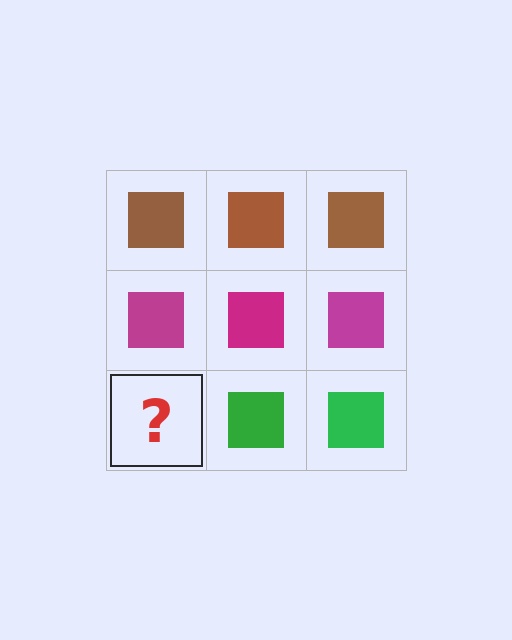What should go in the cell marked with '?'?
The missing cell should contain a green square.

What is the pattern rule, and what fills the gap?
The rule is that each row has a consistent color. The gap should be filled with a green square.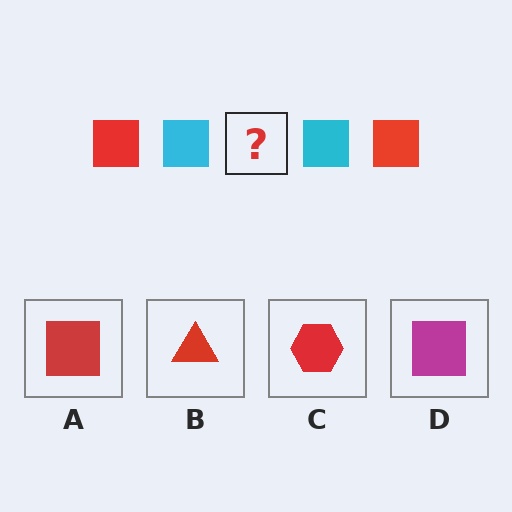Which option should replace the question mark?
Option A.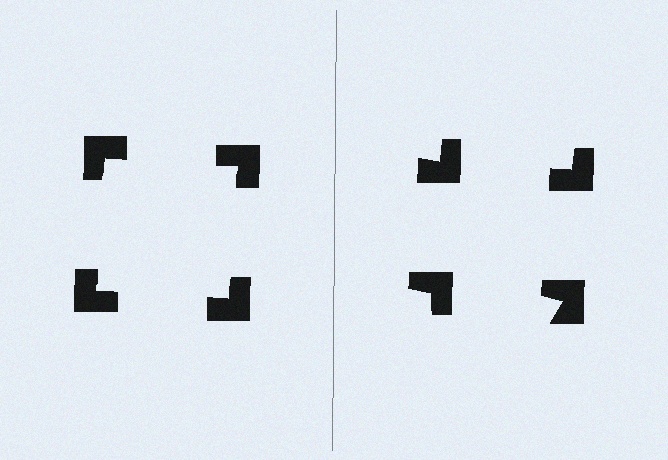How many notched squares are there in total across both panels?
8 — 4 on each side.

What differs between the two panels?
The notched squares are positioned identically on both sides; only the wedge orientations differ. On the left they align to a square; on the right they are misaligned.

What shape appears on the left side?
An illusory square.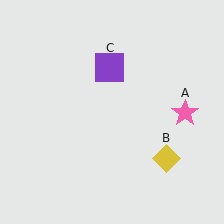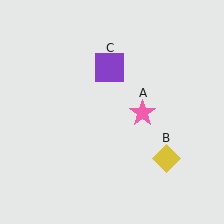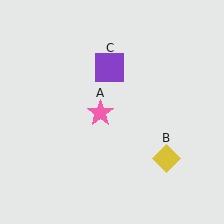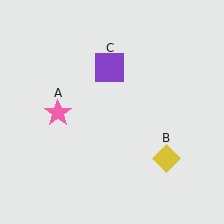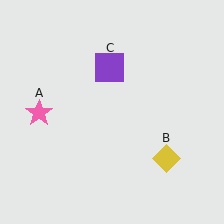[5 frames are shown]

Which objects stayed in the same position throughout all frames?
Yellow diamond (object B) and purple square (object C) remained stationary.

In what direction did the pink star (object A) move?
The pink star (object A) moved left.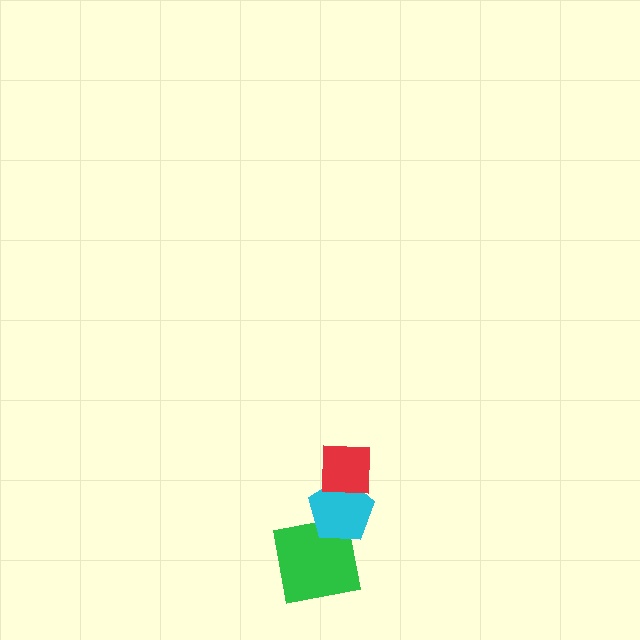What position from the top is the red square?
The red square is 1st from the top.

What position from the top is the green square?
The green square is 3rd from the top.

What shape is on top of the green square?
The cyan pentagon is on top of the green square.